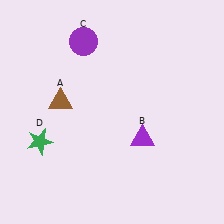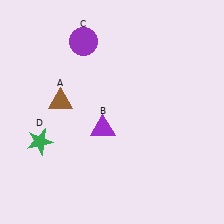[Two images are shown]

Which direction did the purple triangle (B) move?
The purple triangle (B) moved left.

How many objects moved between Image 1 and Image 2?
1 object moved between the two images.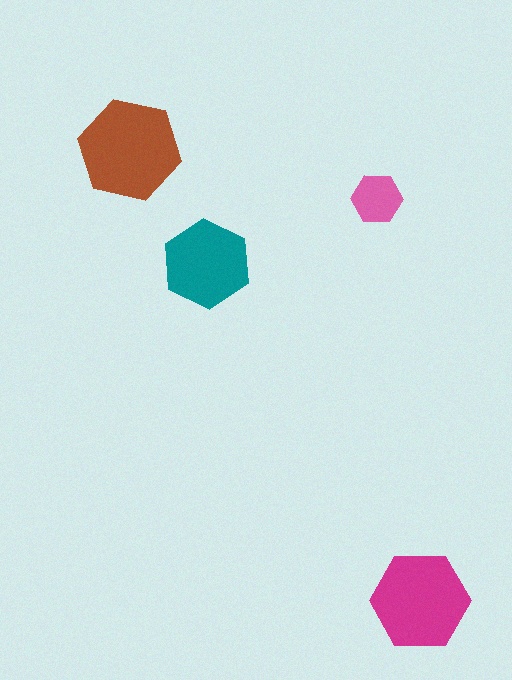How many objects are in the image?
There are 4 objects in the image.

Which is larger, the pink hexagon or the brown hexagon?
The brown one.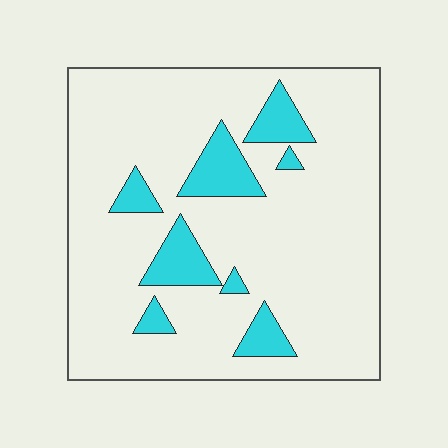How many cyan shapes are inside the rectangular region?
8.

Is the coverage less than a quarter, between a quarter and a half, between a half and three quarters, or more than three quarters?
Less than a quarter.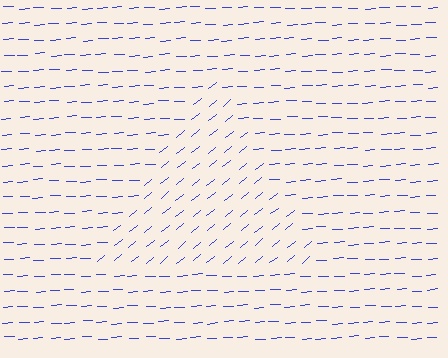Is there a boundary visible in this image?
Yes, there is a texture boundary formed by a change in line orientation.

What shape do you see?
I see a triangle.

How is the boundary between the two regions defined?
The boundary is defined purely by a change in line orientation (approximately 36 degrees difference). All lines are the same color and thickness.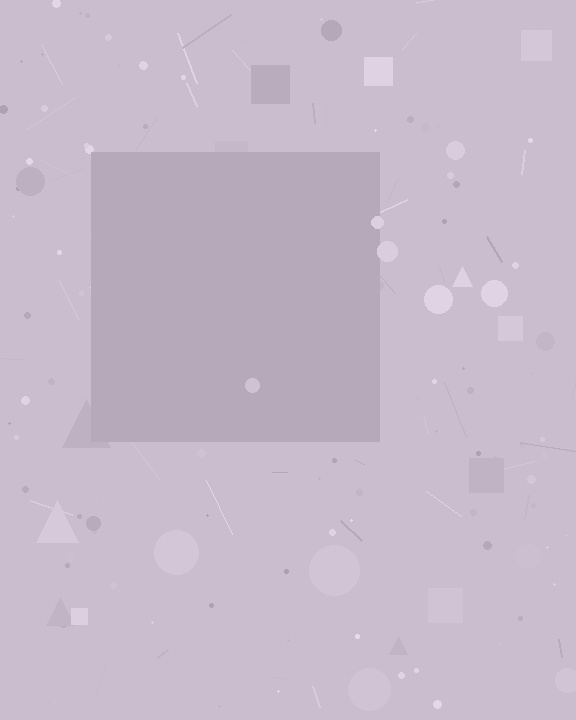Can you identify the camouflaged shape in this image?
The camouflaged shape is a square.